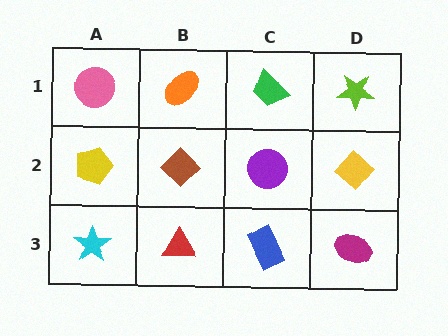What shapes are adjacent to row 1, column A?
A yellow pentagon (row 2, column A), an orange ellipse (row 1, column B).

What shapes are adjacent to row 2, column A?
A pink circle (row 1, column A), a cyan star (row 3, column A), a brown diamond (row 2, column B).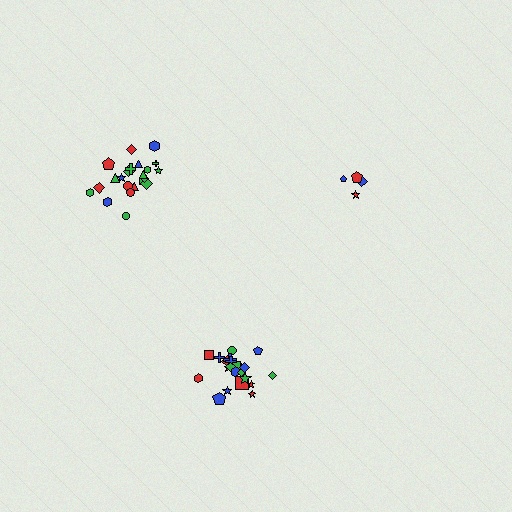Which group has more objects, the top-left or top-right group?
The top-left group.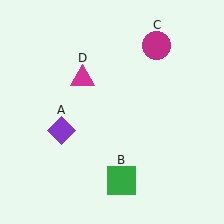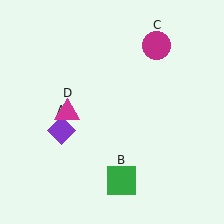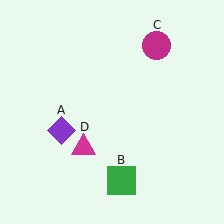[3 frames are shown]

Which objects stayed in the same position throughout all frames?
Purple diamond (object A) and green square (object B) and magenta circle (object C) remained stationary.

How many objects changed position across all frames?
1 object changed position: magenta triangle (object D).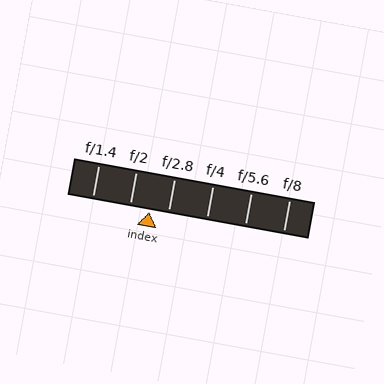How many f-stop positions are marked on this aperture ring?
There are 6 f-stop positions marked.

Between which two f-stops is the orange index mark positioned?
The index mark is between f/2 and f/2.8.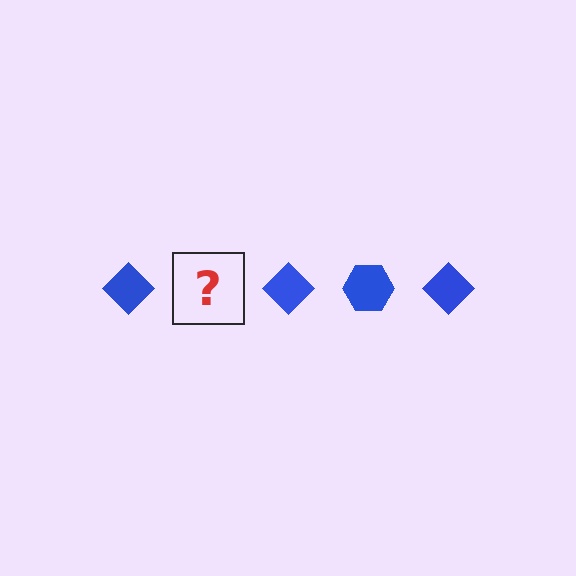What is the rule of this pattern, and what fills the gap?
The rule is that the pattern cycles through diamond, hexagon shapes in blue. The gap should be filled with a blue hexagon.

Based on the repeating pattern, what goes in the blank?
The blank should be a blue hexagon.